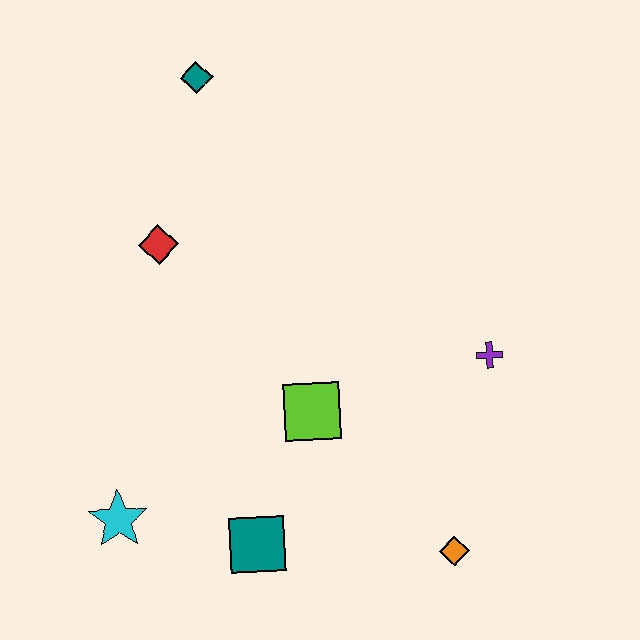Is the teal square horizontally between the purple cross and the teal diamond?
Yes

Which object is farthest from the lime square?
The teal diamond is farthest from the lime square.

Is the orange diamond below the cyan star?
Yes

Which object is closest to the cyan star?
The teal square is closest to the cyan star.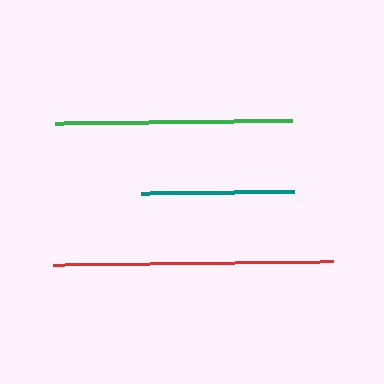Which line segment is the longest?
The red line is the longest at approximately 281 pixels.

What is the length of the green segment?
The green segment is approximately 237 pixels long.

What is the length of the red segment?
The red segment is approximately 281 pixels long.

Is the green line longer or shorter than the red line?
The red line is longer than the green line.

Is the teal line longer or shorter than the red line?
The red line is longer than the teal line.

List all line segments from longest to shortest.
From longest to shortest: red, green, teal.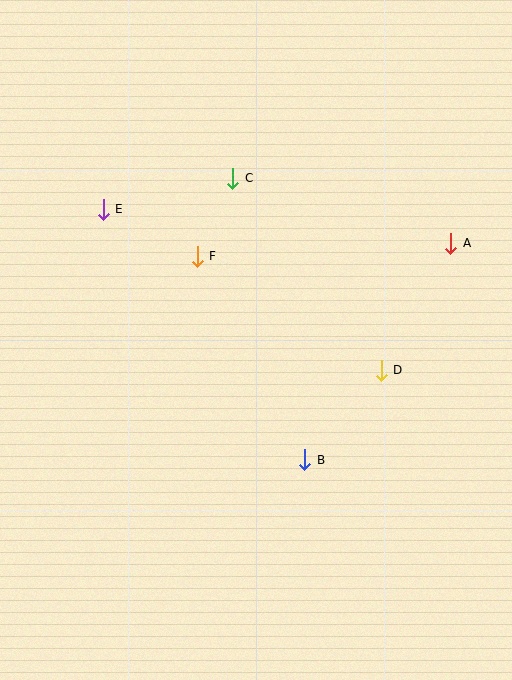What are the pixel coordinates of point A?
Point A is at (451, 243).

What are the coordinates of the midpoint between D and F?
The midpoint between D and F is at (289, 313).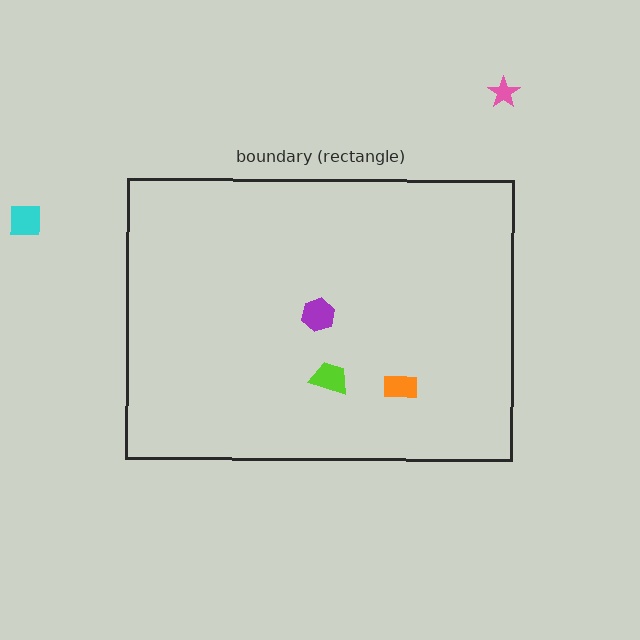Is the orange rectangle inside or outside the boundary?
Inside.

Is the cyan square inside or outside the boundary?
Outside.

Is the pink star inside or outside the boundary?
Outside.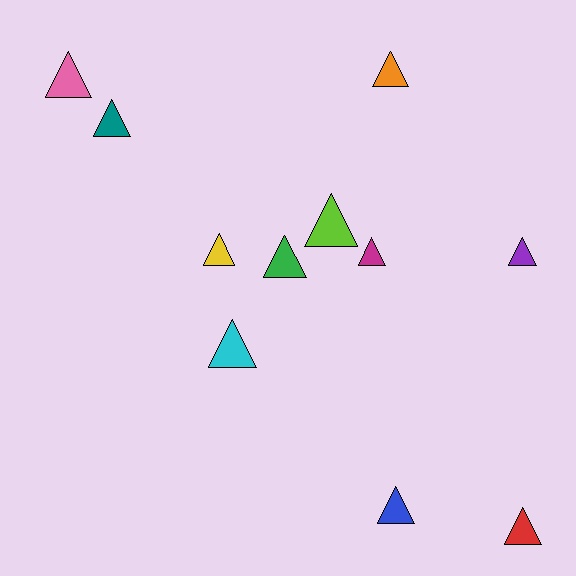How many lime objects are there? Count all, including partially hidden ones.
There is 1 lime object.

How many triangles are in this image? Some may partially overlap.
There are 11 triangles.